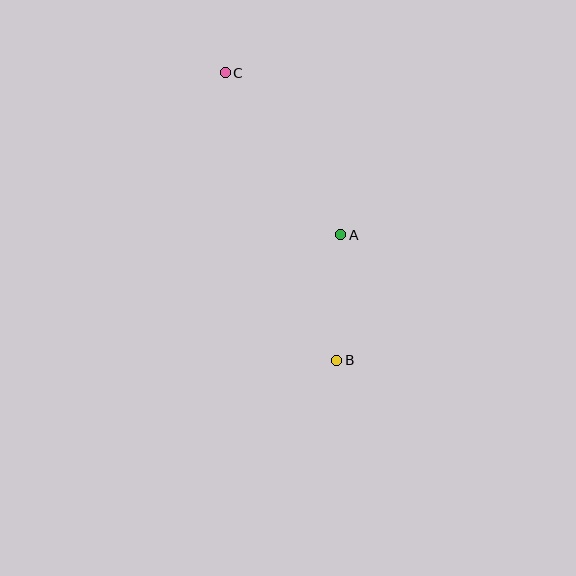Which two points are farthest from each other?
Points B and C are farthest from each other.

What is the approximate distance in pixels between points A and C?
The distance between A and C is approximately 199 pixels.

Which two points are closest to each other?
Points A and B are closest to each other.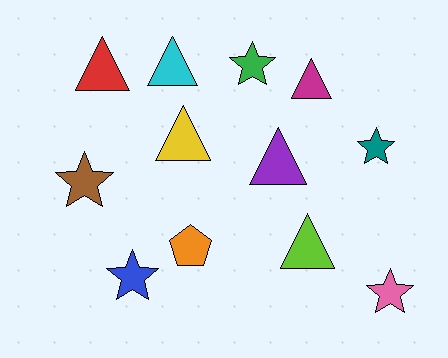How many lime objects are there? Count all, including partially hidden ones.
There is 1 lime object.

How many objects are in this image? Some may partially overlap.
There are 12 objects.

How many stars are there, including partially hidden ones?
There are 5 stars.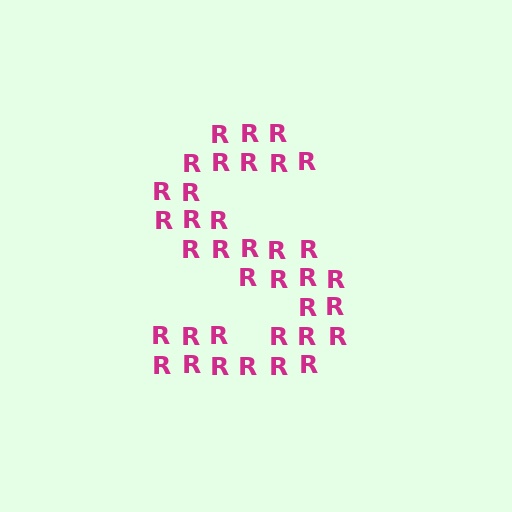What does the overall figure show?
The overall figure shows the letter S.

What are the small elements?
The small elements are letter R's.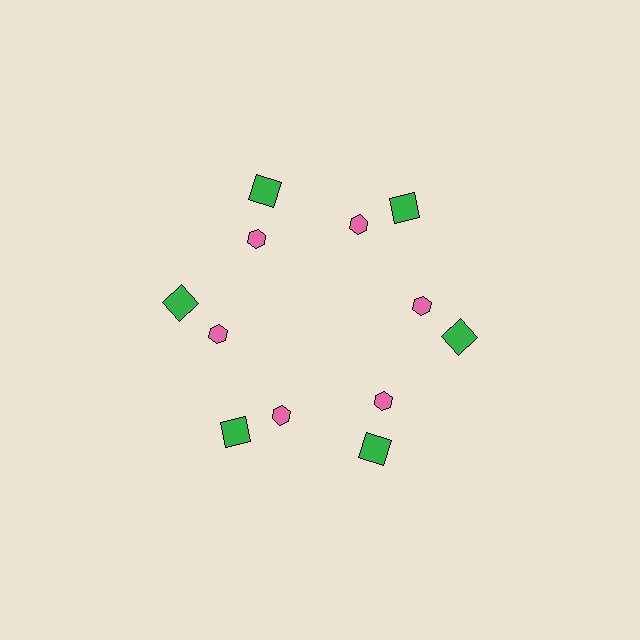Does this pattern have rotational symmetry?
Yes, this pattern has 6-fold rotational symmetry. It looks the same after rotating 60 degrees around the center.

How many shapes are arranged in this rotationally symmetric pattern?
There are 12 shapes, arranged in 6 groups of 2.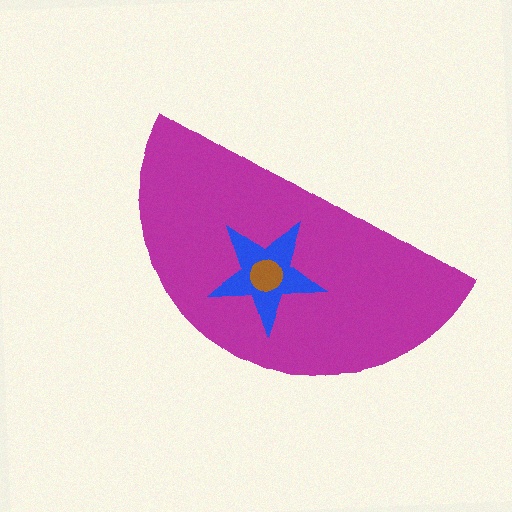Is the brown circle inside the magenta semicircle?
Yes.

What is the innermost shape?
The brown circle.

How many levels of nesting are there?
3.